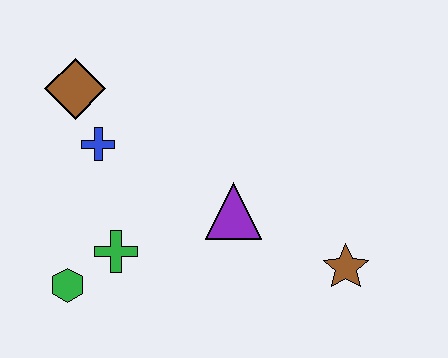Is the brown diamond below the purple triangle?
No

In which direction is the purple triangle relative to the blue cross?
The purple triangle is to the right of the blue cross.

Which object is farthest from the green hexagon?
The brown star is farthest from the green hexagon.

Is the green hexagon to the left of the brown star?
Yes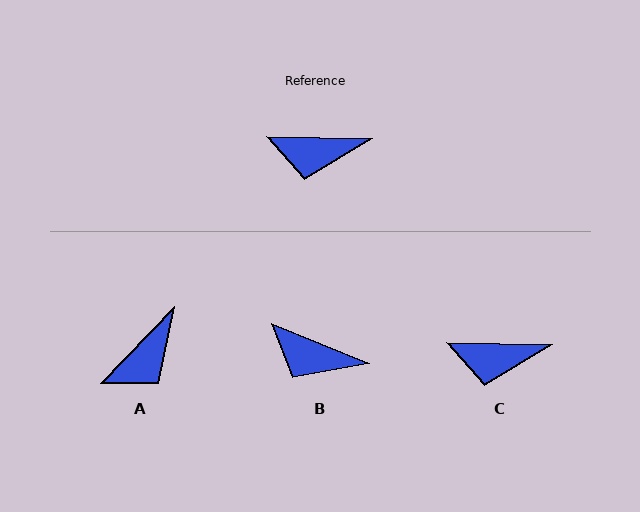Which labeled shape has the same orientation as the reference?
C.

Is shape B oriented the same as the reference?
No, it is off by about 21 degrees.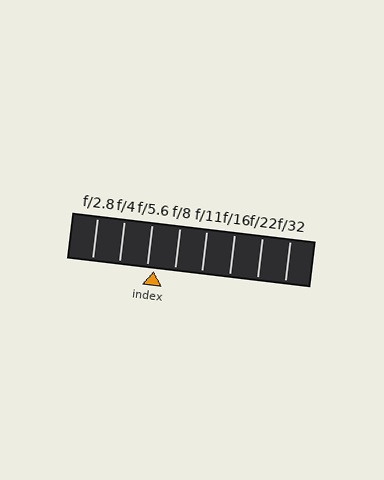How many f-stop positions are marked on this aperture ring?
There are 8 f-stop positions marked.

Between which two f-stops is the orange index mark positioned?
The index mark is between f/5.6 and f/8.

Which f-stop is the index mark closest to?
The index mark is closest to f/5.6.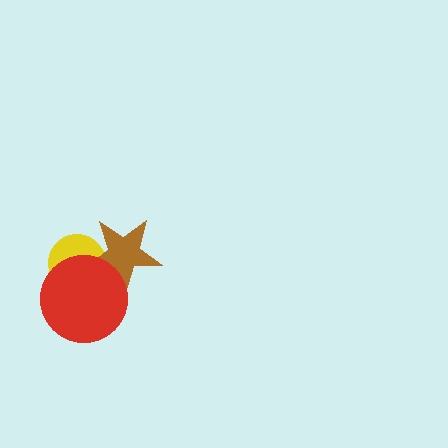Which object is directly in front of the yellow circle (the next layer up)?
The brown star is directly in front of the yellow circle.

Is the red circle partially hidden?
No, no other shape covers it.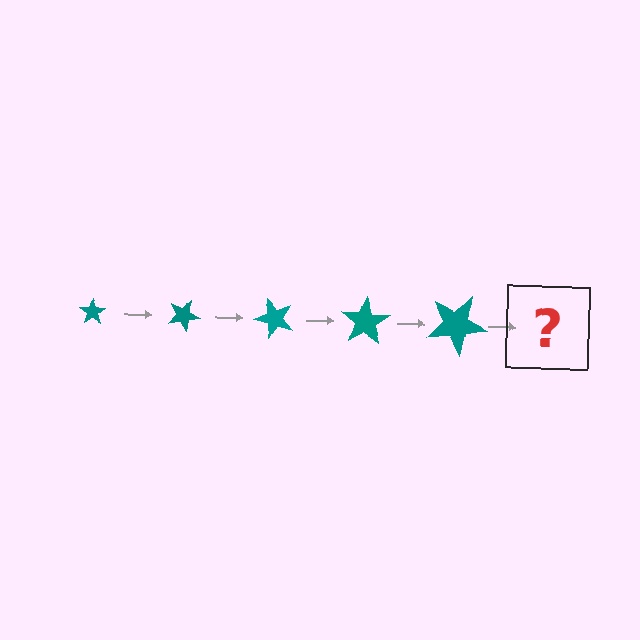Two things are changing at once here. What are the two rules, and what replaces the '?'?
The two rules are that the star grows larger each step and it rotates 25 degrees each step. The '?' should be a star, larger than the previous one and rotated 125 degrees from the start.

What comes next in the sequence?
The next element should be a star, larger than the previous one and rotated 125 degrees from the start.